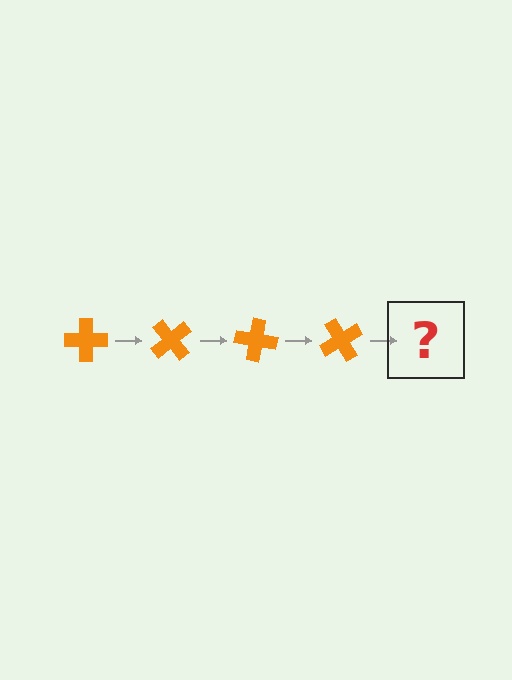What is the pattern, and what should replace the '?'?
The pattern is that the cross rotates 50 degrees each step. The '?' should be an orange cross rotated 200 degrees.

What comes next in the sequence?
The next element should be an orange cross rotated 200 degrees.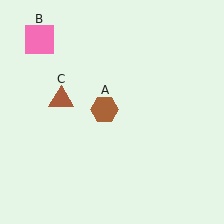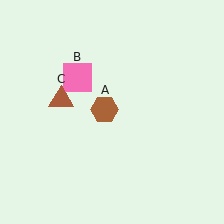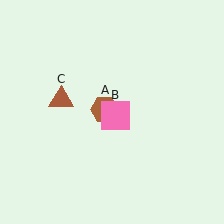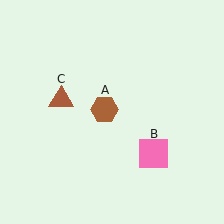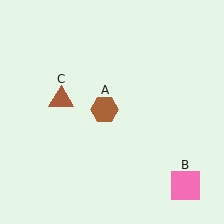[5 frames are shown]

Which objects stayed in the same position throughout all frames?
Brown hexagon (object A) and brown triangle (object C) remained stationary.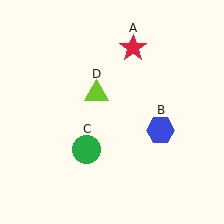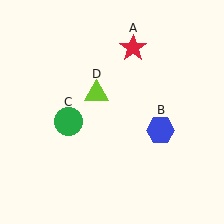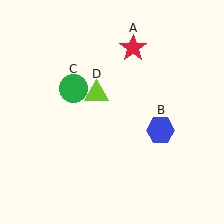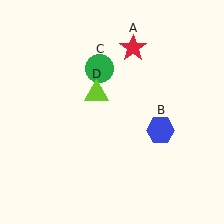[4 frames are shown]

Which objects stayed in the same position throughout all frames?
Red star (object A) and blue hexagon (object B) and lime triangle (object D) remained stationary.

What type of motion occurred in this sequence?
The green circle (object C) rotated clockwise around the center of the scene.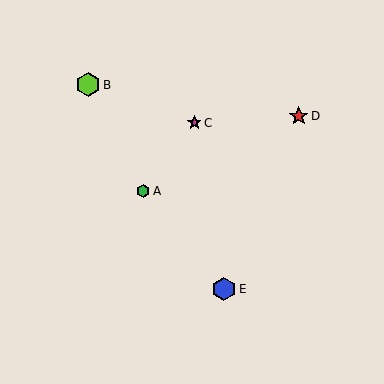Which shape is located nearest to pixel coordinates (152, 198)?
The green hexagon (labeled A) at (143, 191) is nearest to that location.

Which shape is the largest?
The lime hexagon (labeled B) is the largest.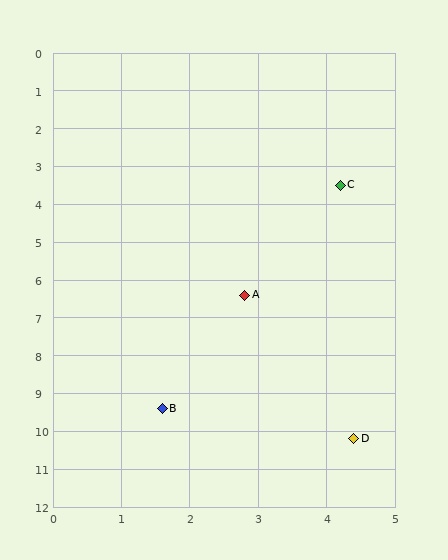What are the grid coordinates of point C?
Point C is at approximately (4.2, 3.5).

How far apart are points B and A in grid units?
Points B and A are about 3.2 grid units apart.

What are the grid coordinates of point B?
Point B is at approximately (1.6, 9.4).